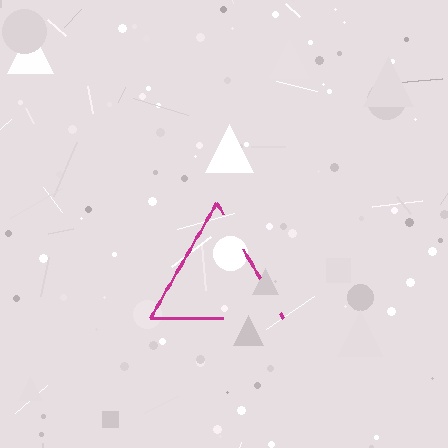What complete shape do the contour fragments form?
The contour fragments form a triangle.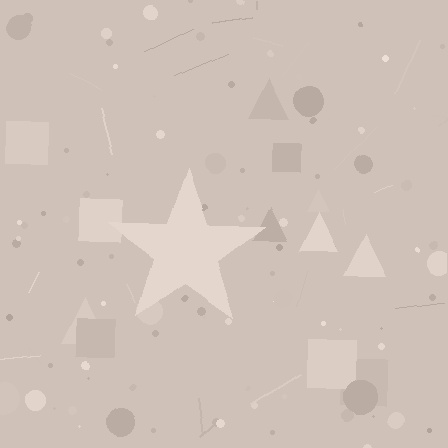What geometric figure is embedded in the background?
A star is embedded in the background.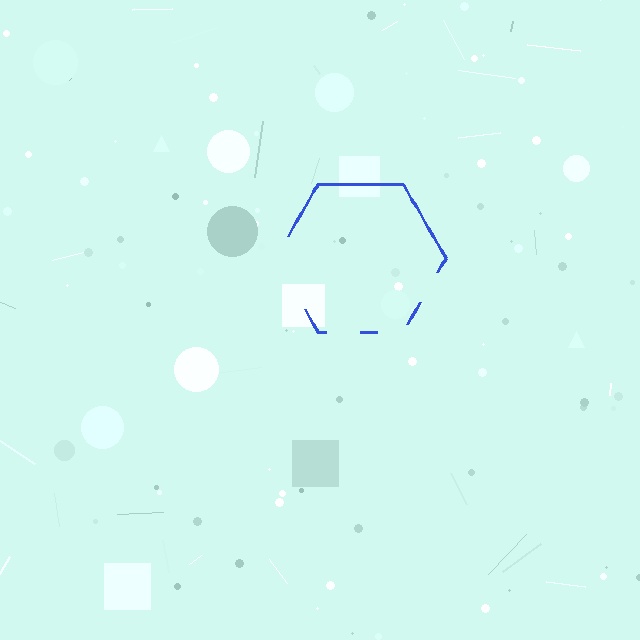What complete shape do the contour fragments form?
The contour fragments form a hexagon.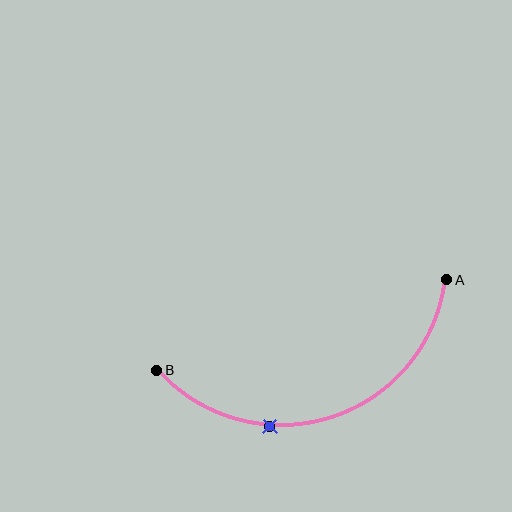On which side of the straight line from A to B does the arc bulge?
The arc bulges below the straight line connecting A and B.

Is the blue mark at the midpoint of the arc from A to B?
No. The blue mark lies on the arc but is closer to endpoint B. The arc midpoint would be at the point on the curve equidistant along the arc from both A and B.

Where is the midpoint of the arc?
The arc midpoint is the point on the curve farthest from the straight line joining A and B. It sits below that line.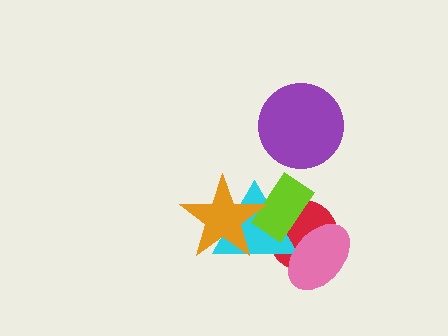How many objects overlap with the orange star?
2 objects overlap with the orange star.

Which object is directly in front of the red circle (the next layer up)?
The cyan triangle is directly in front of the red circle.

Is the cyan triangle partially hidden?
Yes, it is partially covered by another shape.